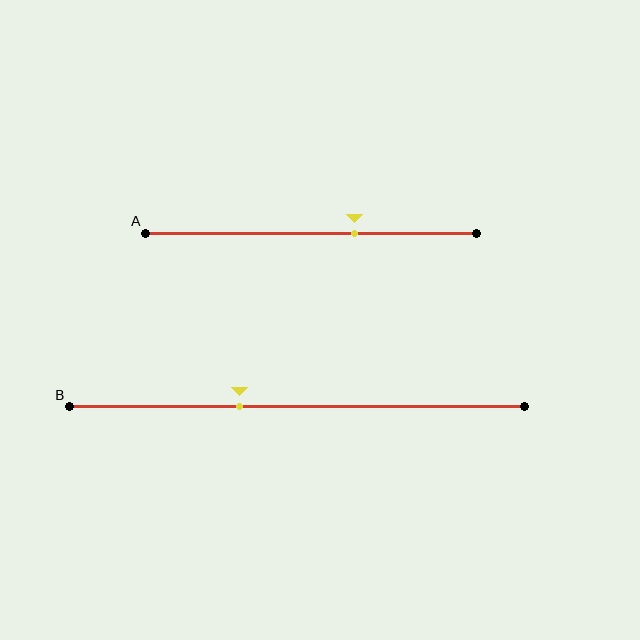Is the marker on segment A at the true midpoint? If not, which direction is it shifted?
No, the marker on segment A is shifted to the right by about 13% of the segment length.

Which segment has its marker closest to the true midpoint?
Segment B has its marker closest to the true midpoint.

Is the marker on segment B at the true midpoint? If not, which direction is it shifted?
No, the marker on segment B is shifted to the left by about 13% of the segment length.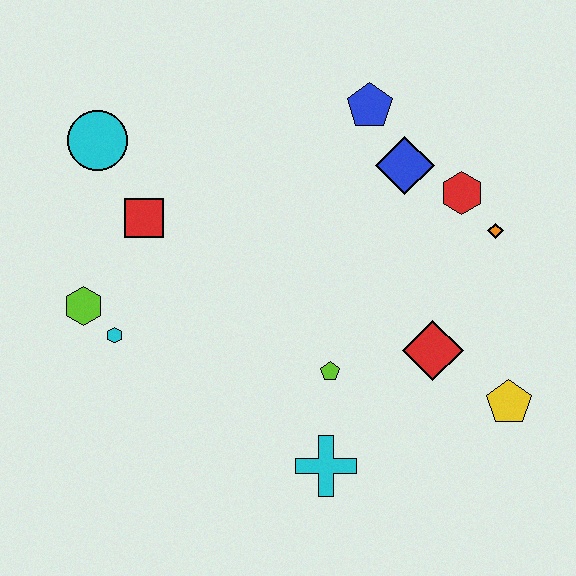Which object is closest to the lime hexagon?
The cyan hexagon is closest to the lime hexagon.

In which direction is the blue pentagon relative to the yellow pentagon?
The blue pentagon is above the yellow pentagon.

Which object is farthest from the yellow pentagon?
The cyan circle is farthest from the yellow pentagon.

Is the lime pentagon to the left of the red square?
No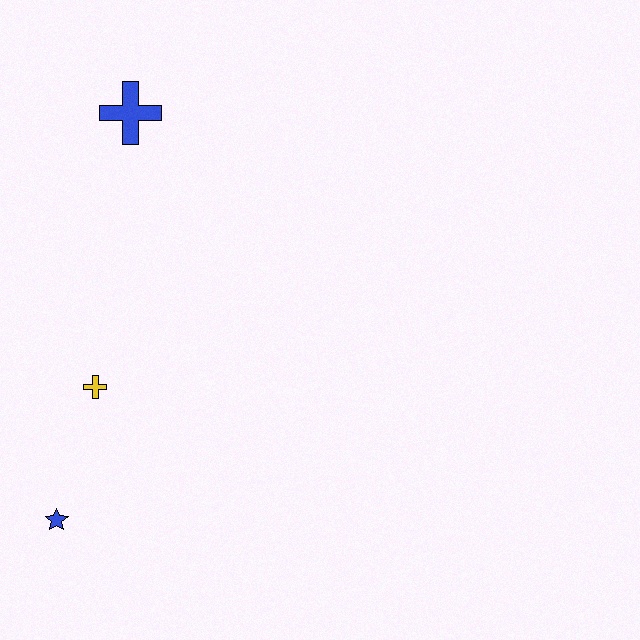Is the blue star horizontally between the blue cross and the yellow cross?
No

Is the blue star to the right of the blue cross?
No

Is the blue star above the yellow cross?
No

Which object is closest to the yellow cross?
The blue star is closest to the yellow cross.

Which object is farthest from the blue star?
The blue cross is farthest from the blue star.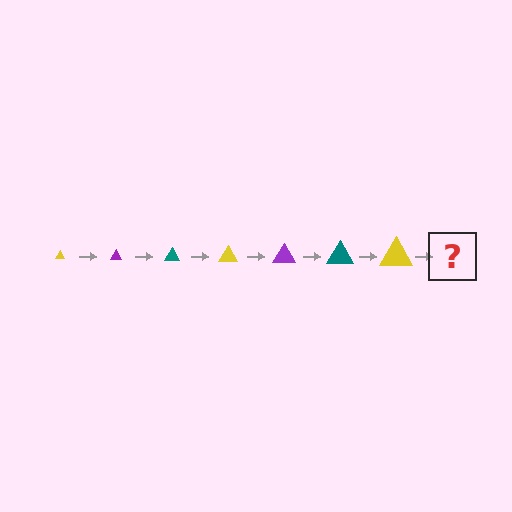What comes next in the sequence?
The next element should be a purple triangle, larger than the previous one.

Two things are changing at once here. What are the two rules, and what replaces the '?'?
The two rules are that the triangle grows larger each step and the color cycles through yellow, purple, and teal. The '?' should be a purple triangle, larger than the previous one.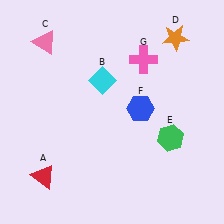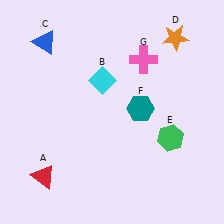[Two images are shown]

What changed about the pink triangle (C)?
In Image 1, C is pink. In Image 2, it changed to blue.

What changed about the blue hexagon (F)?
In Image 1, F is blue. In Image 2, it changed to teal.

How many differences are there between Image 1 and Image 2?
There are 2 differences between the two images.